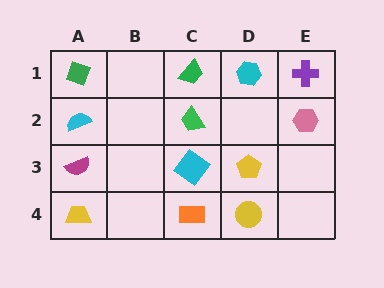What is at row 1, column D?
A cyan hexagon.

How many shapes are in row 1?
4 shapes.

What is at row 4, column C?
An orange rectangle.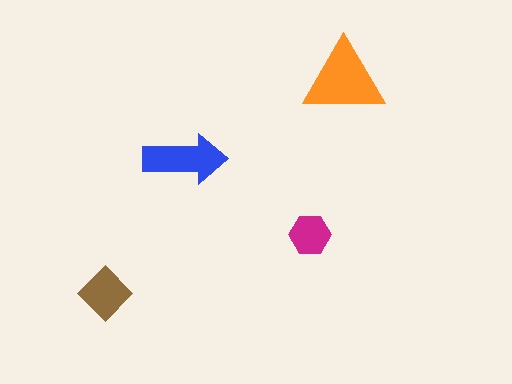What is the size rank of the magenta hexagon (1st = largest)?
4th.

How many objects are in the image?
There are 4 objects in the image.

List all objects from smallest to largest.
The magenta hexagon, the brown diamond, the blue arrow, the orange triangle.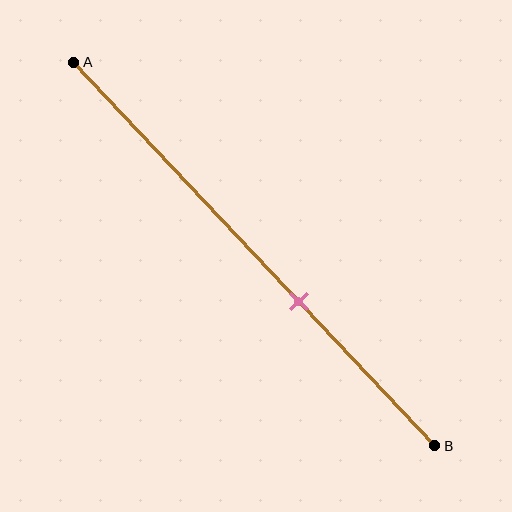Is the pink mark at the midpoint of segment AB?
No, the mark is at about 60% from A, not at the 50% midpoint.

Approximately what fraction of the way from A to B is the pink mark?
The pink mark is approximately 60% of the way from A to B.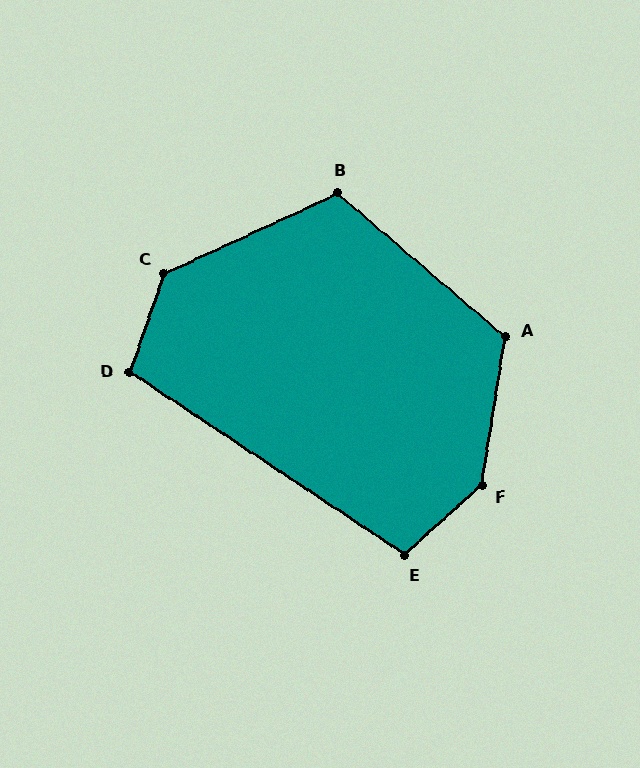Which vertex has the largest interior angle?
F, at approximately 141 degrees.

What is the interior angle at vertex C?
Approximately 134 degrees (obtuse).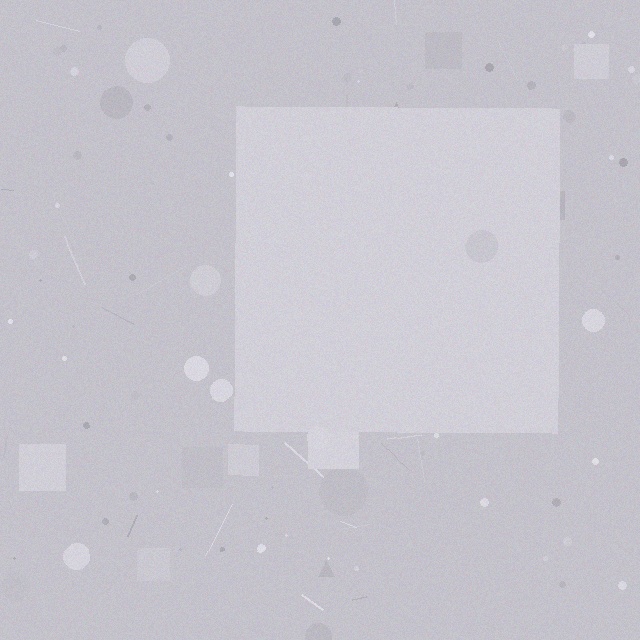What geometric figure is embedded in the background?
A square is embedded in the background.